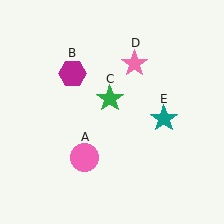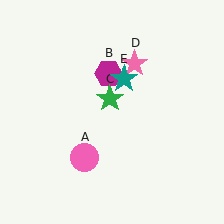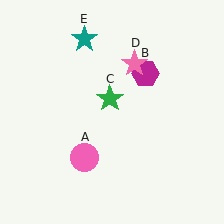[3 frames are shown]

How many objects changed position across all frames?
2 objects changed position: magenta hexagon (object B), teal star (object E).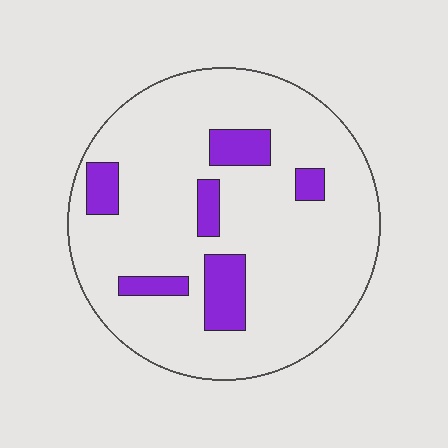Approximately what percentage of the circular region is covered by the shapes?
Approximately 15%.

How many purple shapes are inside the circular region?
6.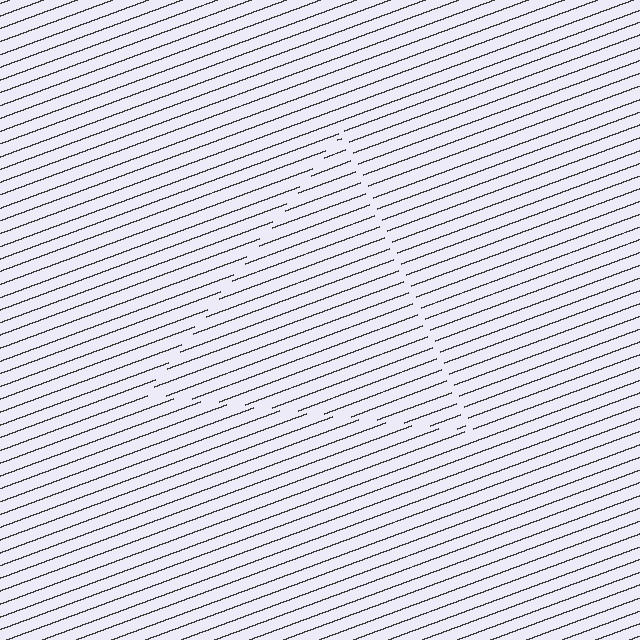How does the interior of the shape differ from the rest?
The interior of the shape contains the same grating, shifted by half a period — the contour is defined by the phase discontinuity where line-ends from the inner and outer gratings abut.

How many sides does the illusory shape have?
3 sides — the line-ends trace a triangle.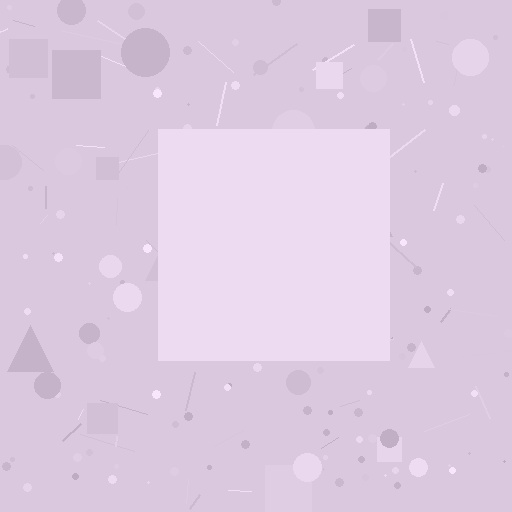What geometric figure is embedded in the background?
A square is embedded in the background.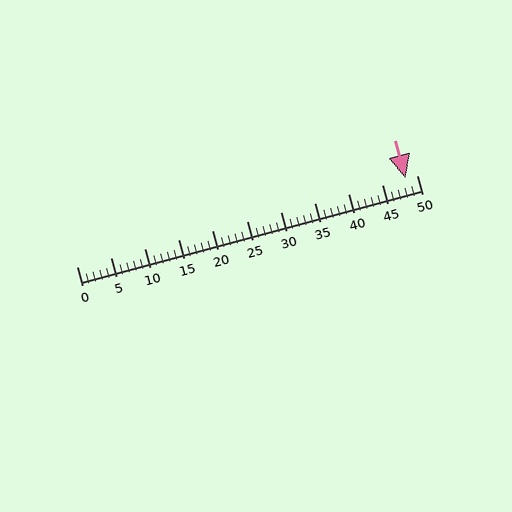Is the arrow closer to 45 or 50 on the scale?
The arrow is closer to 50.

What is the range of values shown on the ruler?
The ruler shows values from 0 to 50.